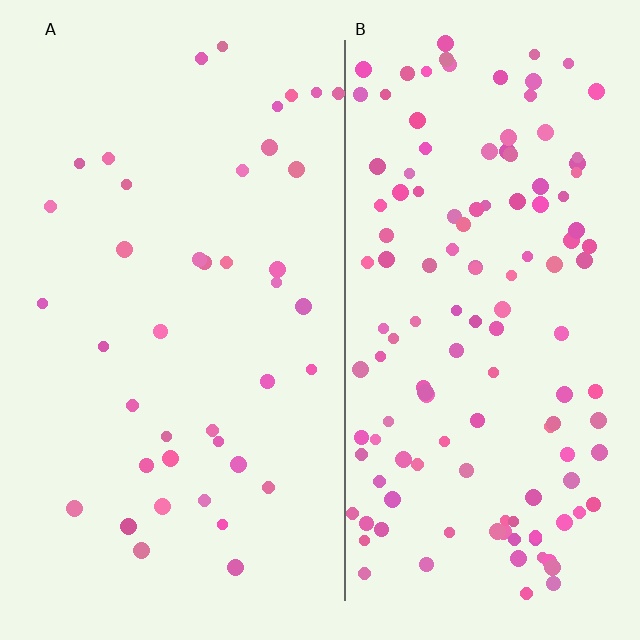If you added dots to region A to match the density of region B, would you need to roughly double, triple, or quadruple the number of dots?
Approximately triple.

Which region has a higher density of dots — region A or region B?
B (the right).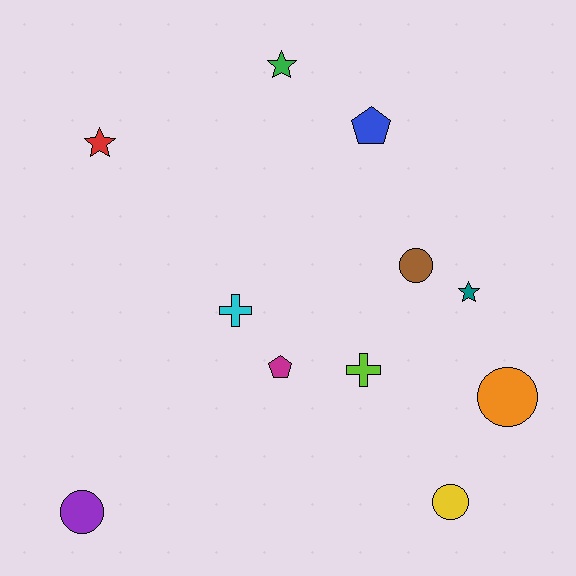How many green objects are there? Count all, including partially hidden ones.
There is 1 green object.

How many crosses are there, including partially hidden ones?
There are 2 crosses.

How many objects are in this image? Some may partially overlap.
There are 11 objects.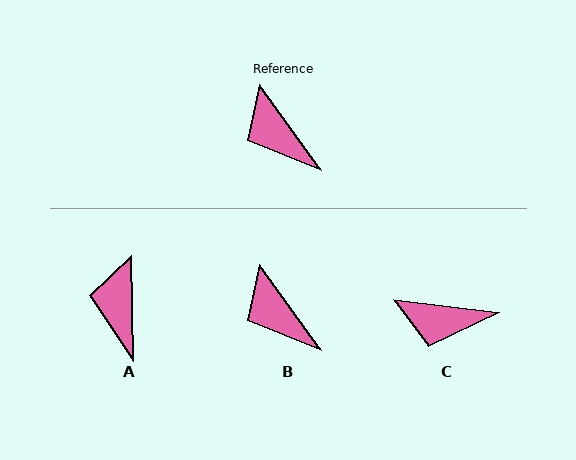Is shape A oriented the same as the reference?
No, it is off by about 34 degrees.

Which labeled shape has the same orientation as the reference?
B.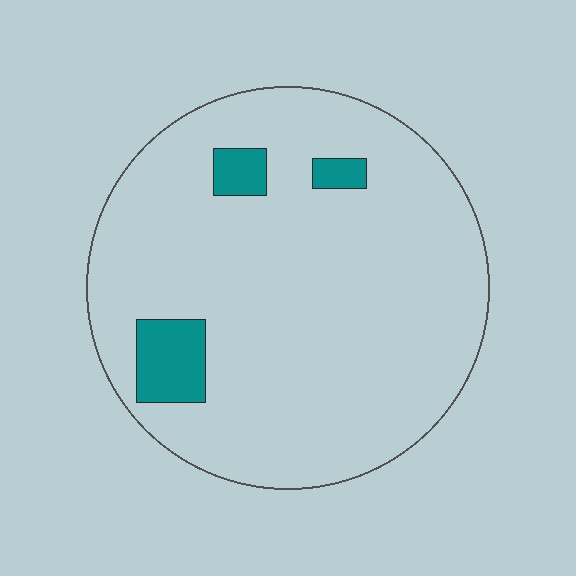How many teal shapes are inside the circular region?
3.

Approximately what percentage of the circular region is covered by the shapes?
Approximately 10%.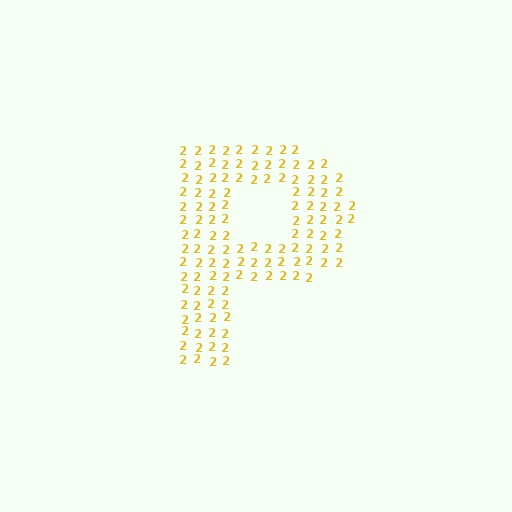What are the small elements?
The small elements are digit 2's.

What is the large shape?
The large shape is the letter P.